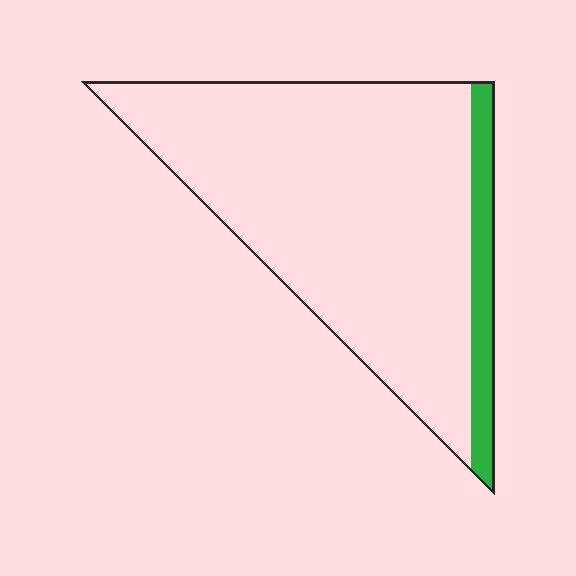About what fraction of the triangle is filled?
About one tenth (1/10).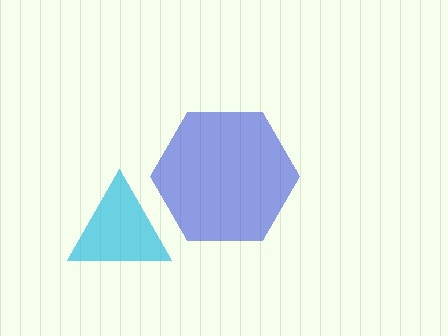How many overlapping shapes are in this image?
There are 2 overlapping shapes in the image.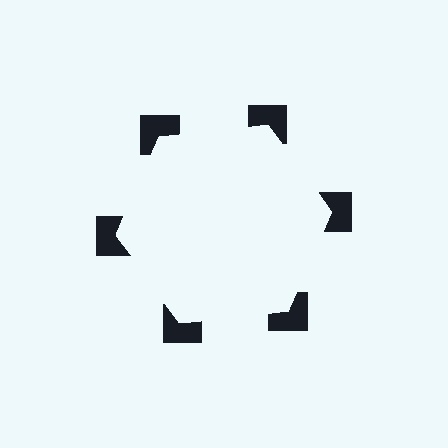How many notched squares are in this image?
There are 6 — one at each vertex of the illusory hexagon.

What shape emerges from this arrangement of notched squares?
An illusory hexagon — its edges are inferred from the aligned wedge cuts in the notched squares, not physically drawn.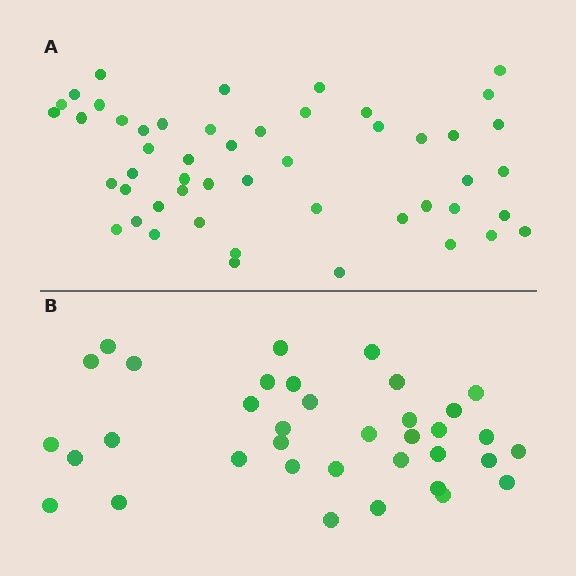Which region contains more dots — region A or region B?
Region A (the top region) has more dots.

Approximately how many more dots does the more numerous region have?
Region A has approximately 15 more dots than region B.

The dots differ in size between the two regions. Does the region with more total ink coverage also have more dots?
No. Region B has more total ink coverage because its dots are larger, but region A actually contains more individual dots. Total area can be misleading — the number of items is what matters here.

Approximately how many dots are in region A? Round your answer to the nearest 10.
About 50 dots.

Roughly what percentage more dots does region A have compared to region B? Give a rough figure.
About 40% more.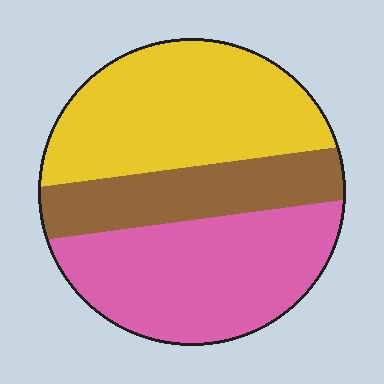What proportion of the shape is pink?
Pink covers roughly 40% of the shape.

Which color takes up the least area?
Brown, at roughly 20%.